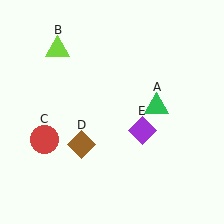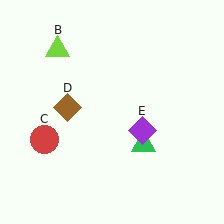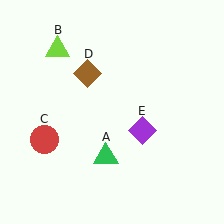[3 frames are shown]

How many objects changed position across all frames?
2 objects changed position: green triangle (object A), brown diamond (object D).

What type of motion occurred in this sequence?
The green triangle (object A), brown diamond (object D) rotated clockwise around the center of the scene.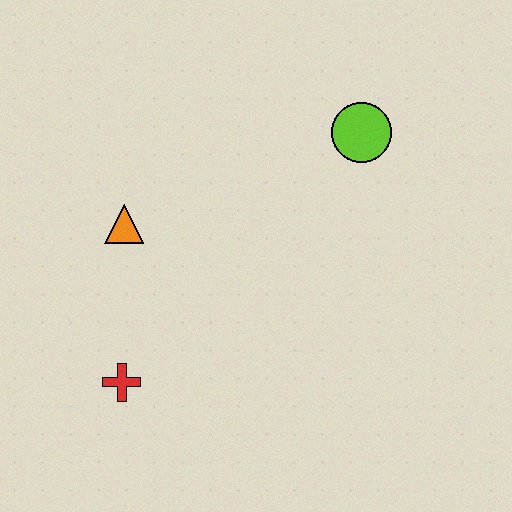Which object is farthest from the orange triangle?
The lime circle is farthest from the orange triangle.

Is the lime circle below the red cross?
No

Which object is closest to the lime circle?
The orange triangle is closest to the lime circle.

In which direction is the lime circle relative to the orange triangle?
The lime circle is to the right of the orange triangle.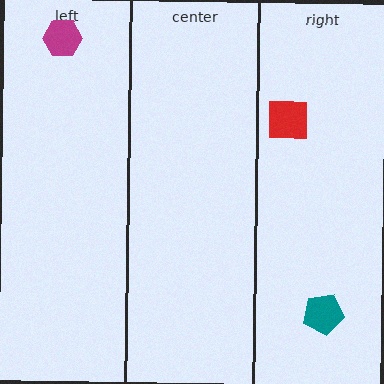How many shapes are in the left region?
1.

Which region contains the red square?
The right region.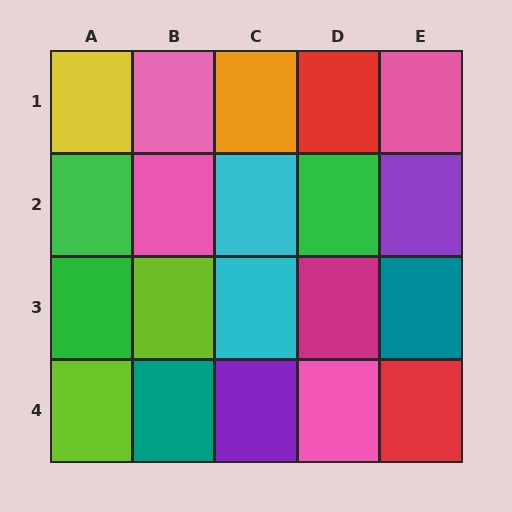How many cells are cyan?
2 cells are cyan.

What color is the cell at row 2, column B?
Pink.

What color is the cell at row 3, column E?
Teal.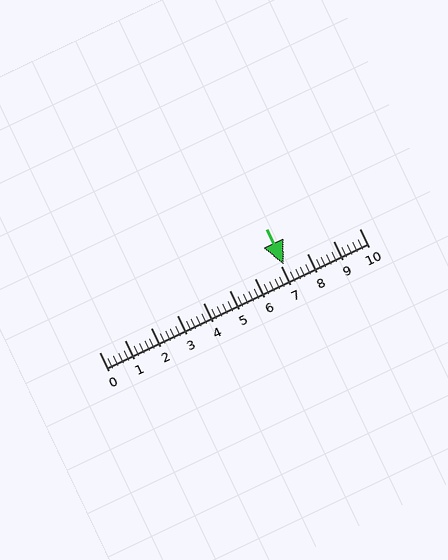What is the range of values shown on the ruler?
The ruler shows values from 0 to 10.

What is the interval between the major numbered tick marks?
The major tick marks are spaced 1 units apart.